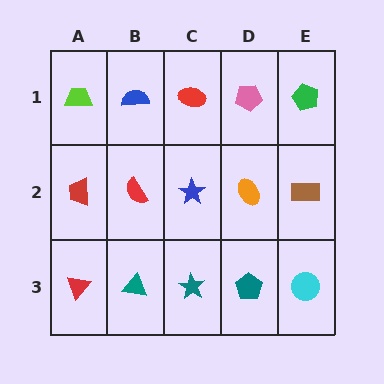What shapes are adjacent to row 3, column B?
A red semicircle (row 2, column B), a red triangle (row 3, column A), a teal star (row 3, column C).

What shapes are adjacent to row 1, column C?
A blue star (row 2, column C), a blue semicircle (row 1, column B), a pink pentagon (row 1, column D).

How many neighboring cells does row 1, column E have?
2.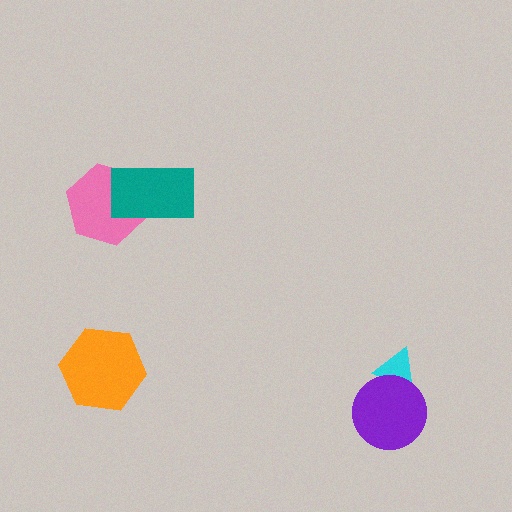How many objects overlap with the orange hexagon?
0 objects overlap with the orange hexagon.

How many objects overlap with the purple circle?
1 object overlaps with the purple circle.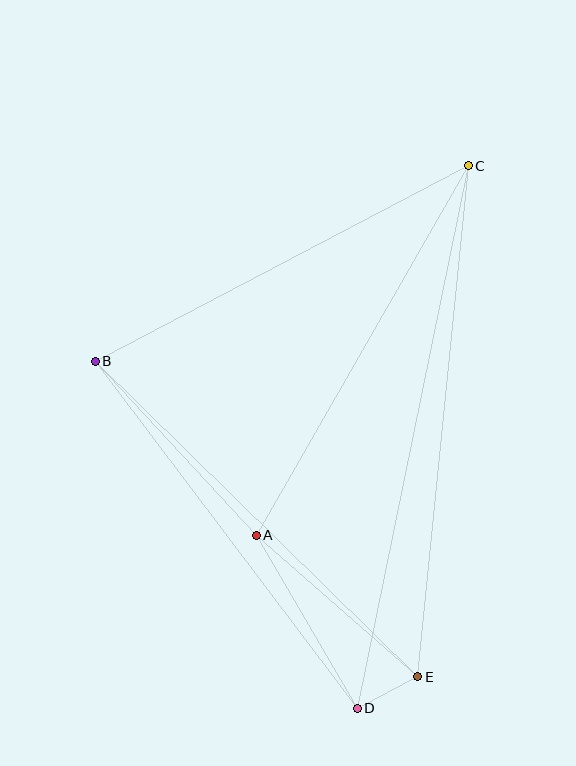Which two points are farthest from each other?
Points C and D are farthest from each other.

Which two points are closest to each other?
Points D and E are closest to each other.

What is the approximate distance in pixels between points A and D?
The distance between A and D is approximately 200 pixels.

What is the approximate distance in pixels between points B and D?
The distance between B and D is approximately 435 pixels.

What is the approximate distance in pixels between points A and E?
The distance between A and E is approximately 215 pixels.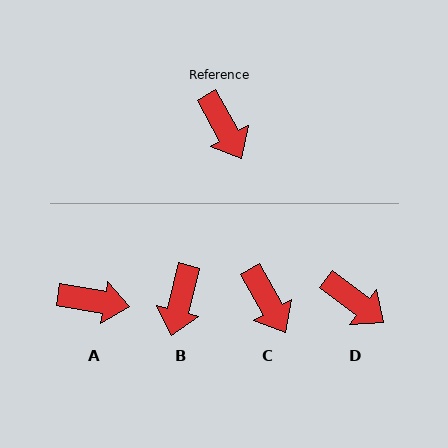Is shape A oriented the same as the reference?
No, it is off by about 51 degrees.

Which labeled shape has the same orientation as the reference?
C.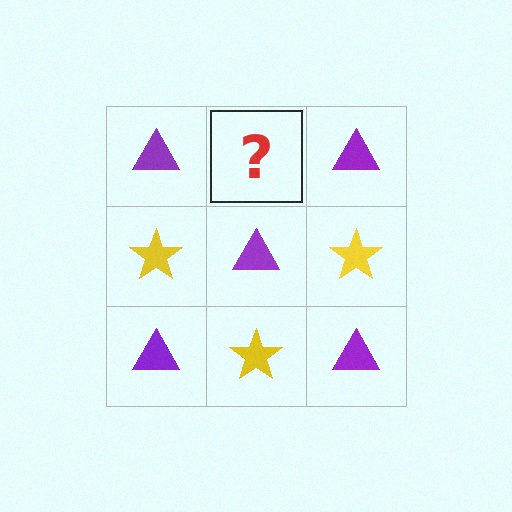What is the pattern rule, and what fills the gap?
The rule is that it alternates purple triangle and yellow star in a checkerboard pattern. The gap should be filled with a yellow star.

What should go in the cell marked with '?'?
The missing cell should contain a yellow star.